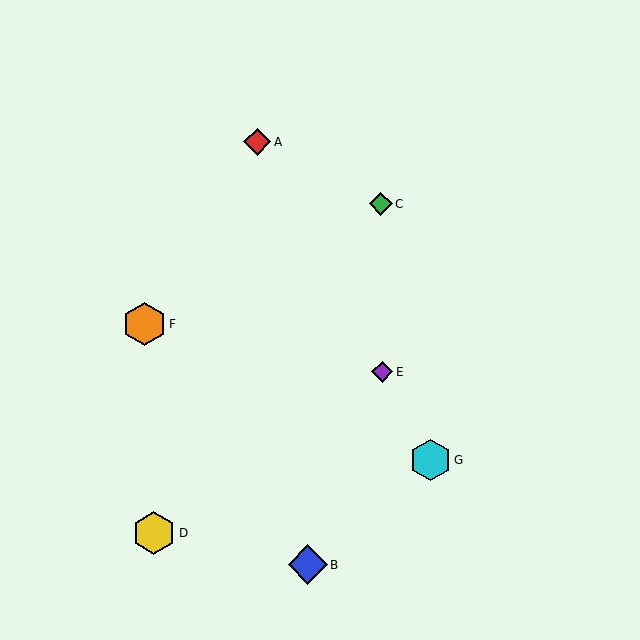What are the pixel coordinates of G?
Object G is at (431, 460).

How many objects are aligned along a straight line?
3 objects (A, E, G) are aligned along a straight line.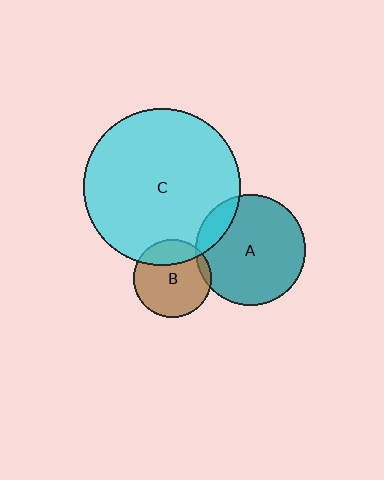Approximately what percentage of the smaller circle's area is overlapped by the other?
Approximately 15%.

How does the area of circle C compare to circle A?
Approximately 2.0 times.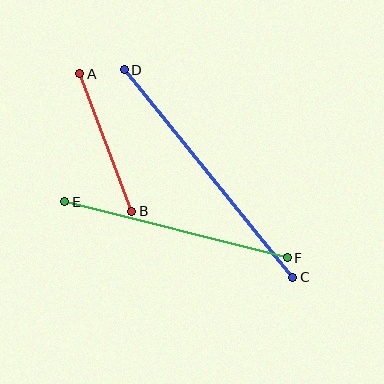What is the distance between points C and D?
The distance is approximately 267 pixels.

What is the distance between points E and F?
The distance is approximately 230 pixels.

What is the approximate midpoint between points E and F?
The midpoint is at approximately (176, 230) pixels.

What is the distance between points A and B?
The distance is approximately 147 pixels.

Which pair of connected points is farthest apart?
Points C and D are farthest apart.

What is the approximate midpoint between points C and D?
The midpoint is at approximately (208, 173) pixels.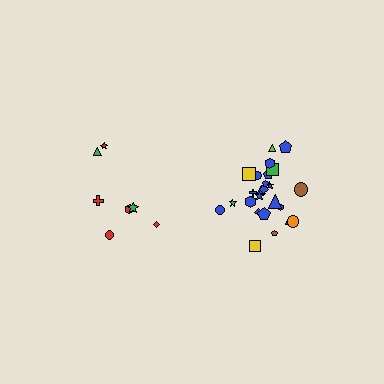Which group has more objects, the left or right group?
The right group.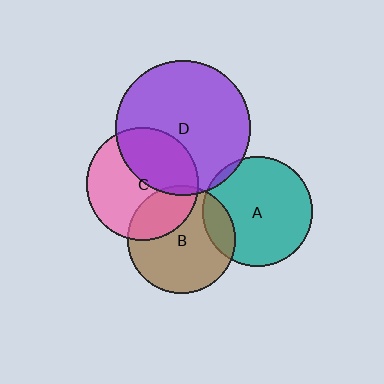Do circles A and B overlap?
Yes.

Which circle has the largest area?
Circle D (purple).